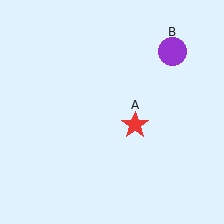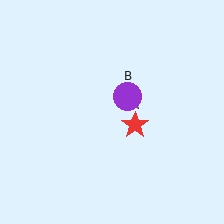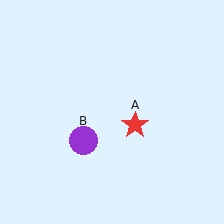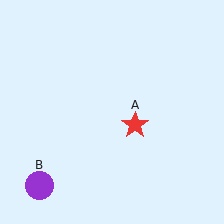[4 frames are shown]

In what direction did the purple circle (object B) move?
The purple circle (object B) moved down and to the left.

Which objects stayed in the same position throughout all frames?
Red star (object A) remained stationary.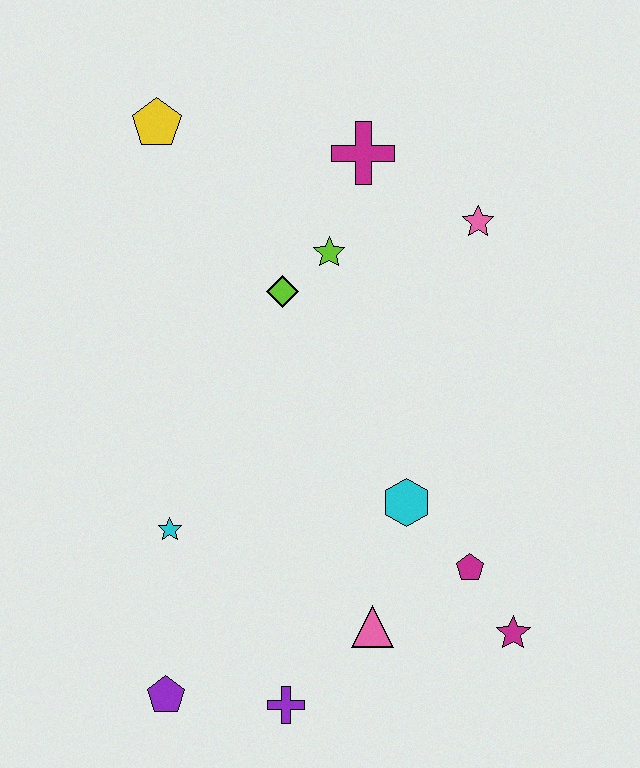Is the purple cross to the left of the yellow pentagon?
No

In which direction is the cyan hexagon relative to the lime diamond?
The cyan hexagon is below the lime diamond.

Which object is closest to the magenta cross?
The lime star is closest to the magenta cross.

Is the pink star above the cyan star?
Yes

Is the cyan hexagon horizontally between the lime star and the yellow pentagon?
No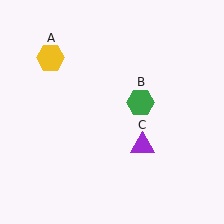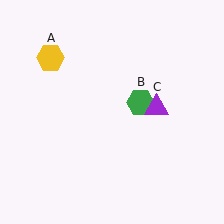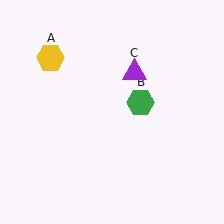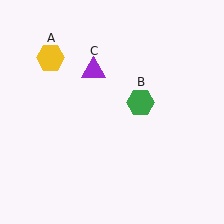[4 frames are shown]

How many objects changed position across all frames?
1 object changed position: purple triangle (object C).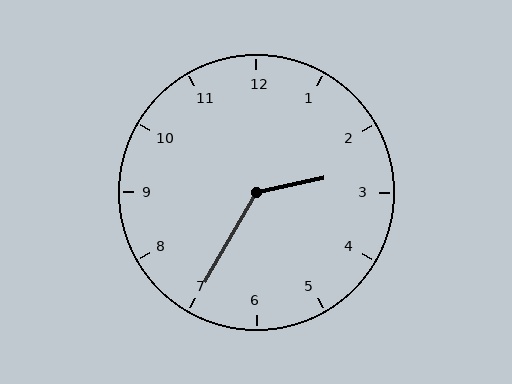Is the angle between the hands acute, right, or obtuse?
It is obtuse.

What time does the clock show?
2:35.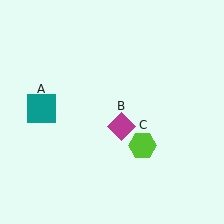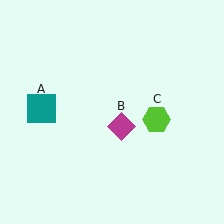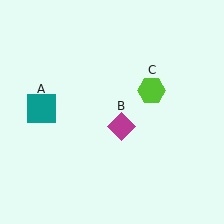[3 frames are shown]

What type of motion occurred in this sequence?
The lime hexagon (object C) rotated counterclockwise around the center of the scene.